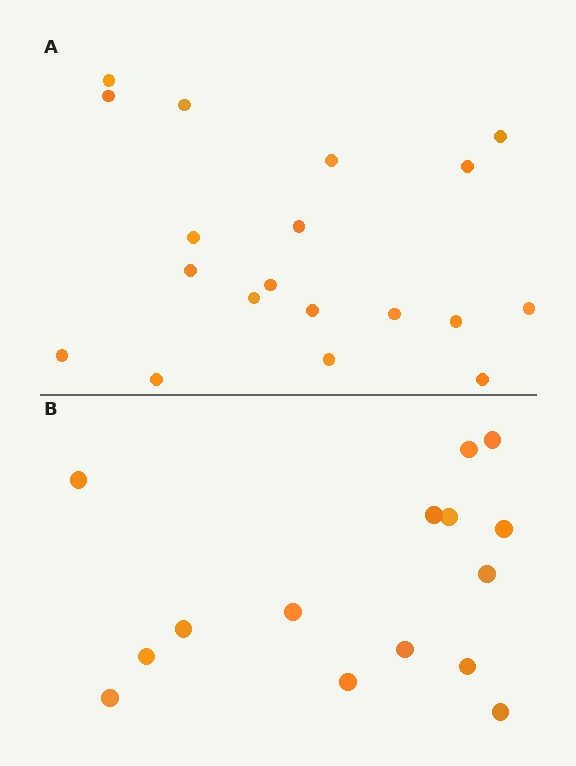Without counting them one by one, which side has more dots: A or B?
Region A (the top region) has more dots.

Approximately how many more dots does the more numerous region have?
Region A has about 4 more dots than region B.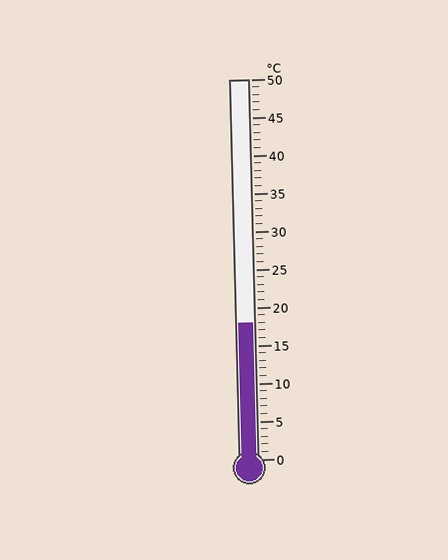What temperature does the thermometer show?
The thermometer shows approximately 18°C.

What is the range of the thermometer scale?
The thermometer scale ranges from 0°C to 50°C.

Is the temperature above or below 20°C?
The temperature is below 20°C.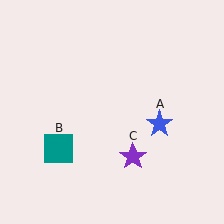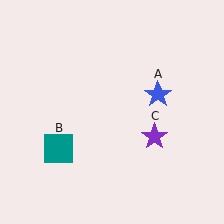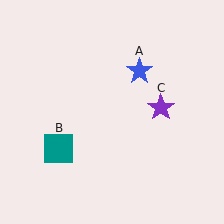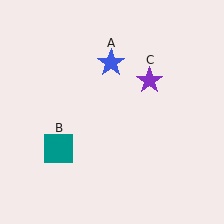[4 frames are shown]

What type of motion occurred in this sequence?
The blue star (object A), purple star (object C) rotated counterclockwise around the center of the scene.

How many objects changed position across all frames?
2 objects changed position: blue star (object A), purple star (object C).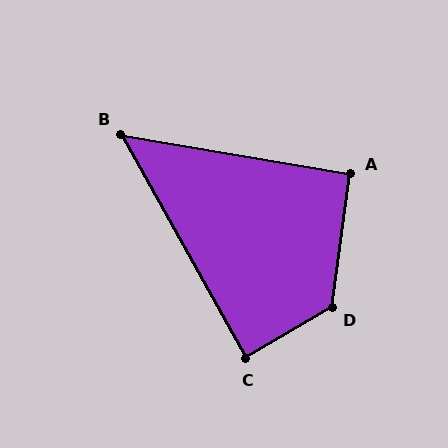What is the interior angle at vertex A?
Approximately 92 degrees (approximately right).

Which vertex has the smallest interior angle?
B, at approximately 52 degrees.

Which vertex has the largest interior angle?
D, at approximately 128 degrees.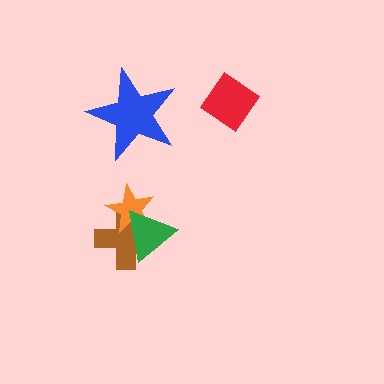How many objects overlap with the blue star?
0 objects overlap with the blue star.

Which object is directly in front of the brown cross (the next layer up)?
The orange star is directly in front of the brown cross.